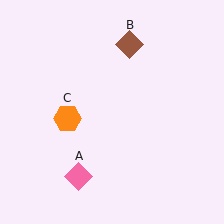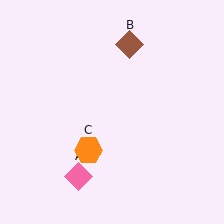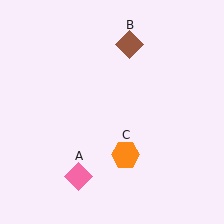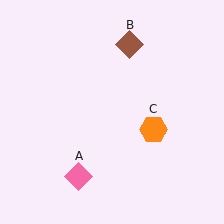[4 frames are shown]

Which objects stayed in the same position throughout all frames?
Pink diamond (object A) and brown diamond (object B) remained stationary.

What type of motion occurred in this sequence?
The orange hexagon (object C) rotated counterclockwise around the center of the scene.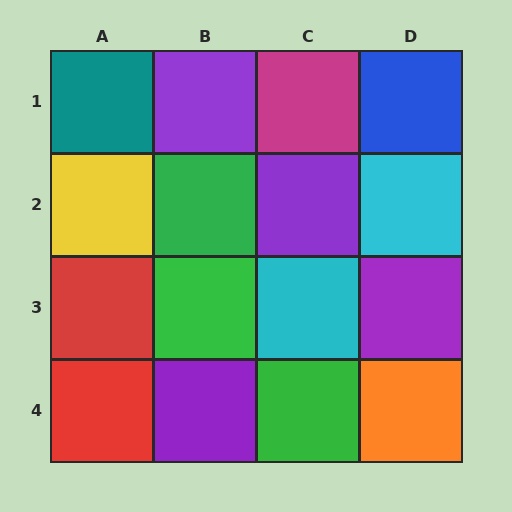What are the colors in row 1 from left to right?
Teal, purple, magenta, blue.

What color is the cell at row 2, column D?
Cyan.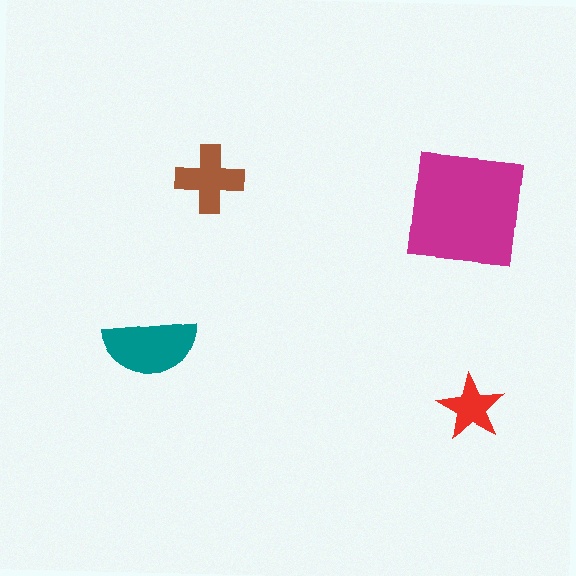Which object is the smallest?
The red star.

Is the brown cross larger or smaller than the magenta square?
Smaller.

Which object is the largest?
The magenta square.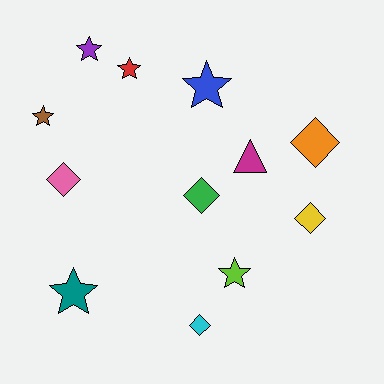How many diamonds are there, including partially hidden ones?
There are 5 diamonds.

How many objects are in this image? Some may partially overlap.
There are 12 objects.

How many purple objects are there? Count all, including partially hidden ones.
There is 1 purple object.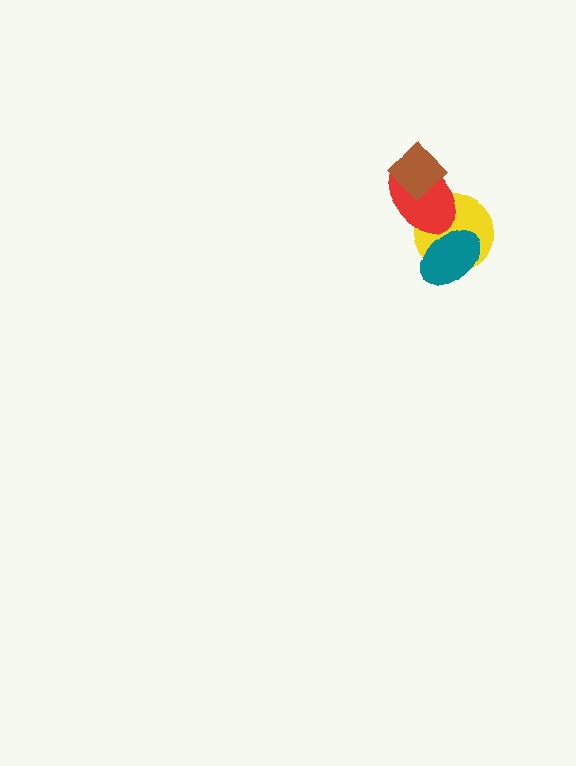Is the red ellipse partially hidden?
Yes, it is partially covered by another shape.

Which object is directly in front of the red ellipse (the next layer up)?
The teal ellipse is directly in front of the red ellipse.